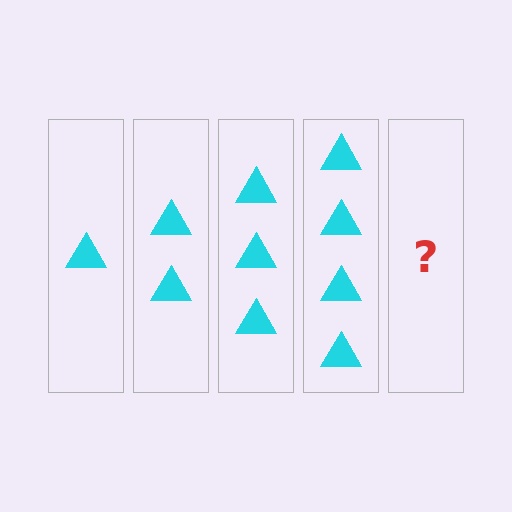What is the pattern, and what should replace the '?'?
The pattern is that each step adds one more triangle. The '?' should be 5 triangles.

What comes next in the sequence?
The next element should be 5 triangles.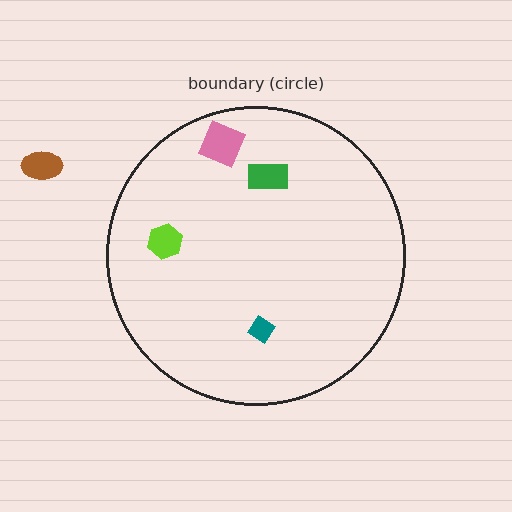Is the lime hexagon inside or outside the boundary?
Inside.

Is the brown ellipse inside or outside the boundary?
Outside.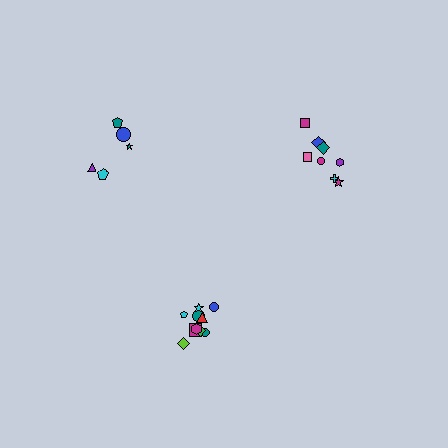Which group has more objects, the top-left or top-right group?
The top-right group.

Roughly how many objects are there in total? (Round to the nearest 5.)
Roughly 25 objects in total.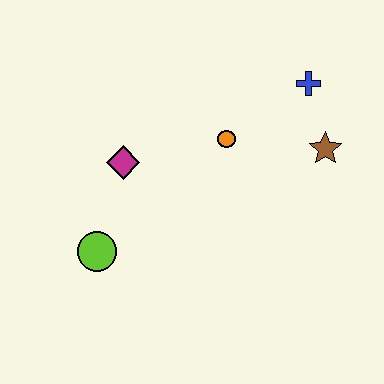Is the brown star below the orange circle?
Yes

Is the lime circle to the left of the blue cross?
Yes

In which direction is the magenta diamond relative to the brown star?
The magenta diamond is to the left of the brown star.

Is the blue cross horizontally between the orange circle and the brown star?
Yes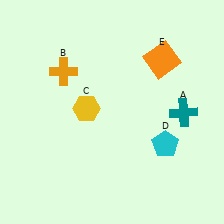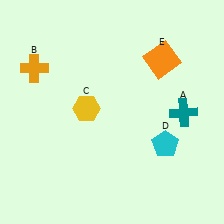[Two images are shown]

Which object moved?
The orange cross (B) moved left.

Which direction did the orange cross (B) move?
The orange cross (B) moved left.